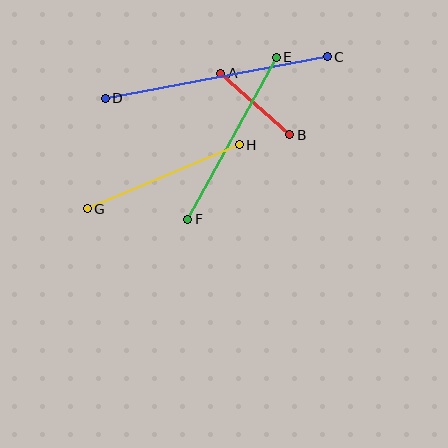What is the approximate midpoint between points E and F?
The midpoint is at approximately (232, 138) pixels.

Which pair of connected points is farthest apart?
Points C and D are farthest apart.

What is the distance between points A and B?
The distance is approximately 93 pixels.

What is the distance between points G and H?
The distance is approximately 165 pixels.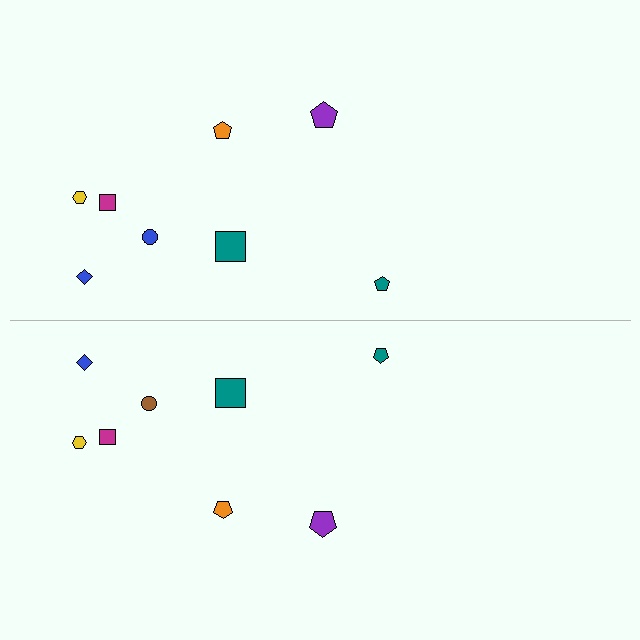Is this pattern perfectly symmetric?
No, the pattern is not perfectly symmetric. The brown circle on the bottom side breaks the symmetry — its mirror counterpart is blue.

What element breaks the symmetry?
The brown circle on the bottom side breaks the symmetry — its mirror counterpart is blue.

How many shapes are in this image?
There are 16 shapes in this image.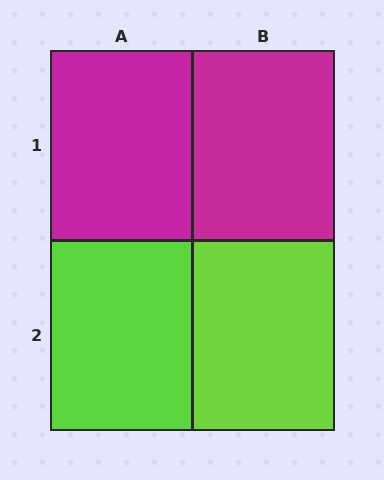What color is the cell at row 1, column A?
Magenta.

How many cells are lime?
2 cells are lime.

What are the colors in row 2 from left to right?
Lime, lime.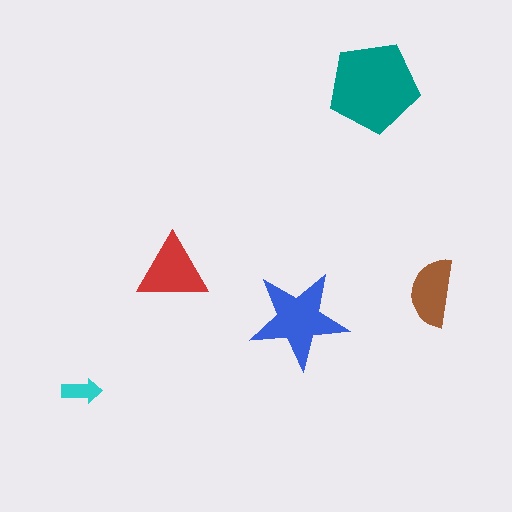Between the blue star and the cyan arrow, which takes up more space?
The blue star.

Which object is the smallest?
The cyan arrow.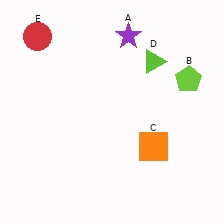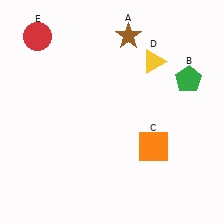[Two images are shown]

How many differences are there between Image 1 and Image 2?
There are 3 differences between the two images.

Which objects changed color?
A changed from purple to brown. B changed from lime to green. D changed from lime to yellow.